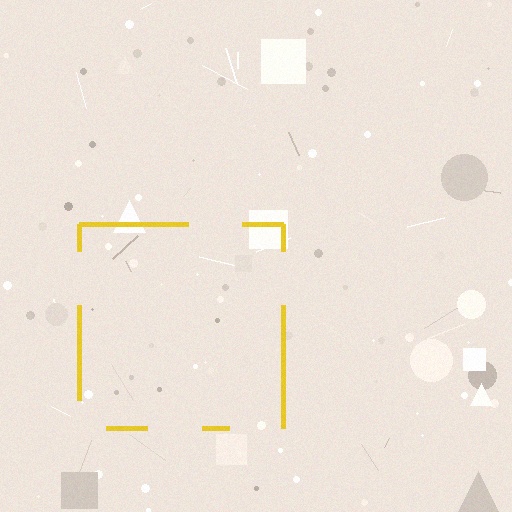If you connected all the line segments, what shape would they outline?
They would outline a square.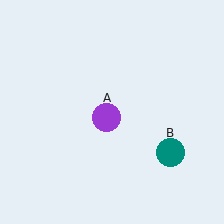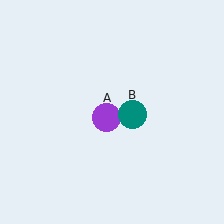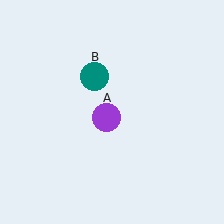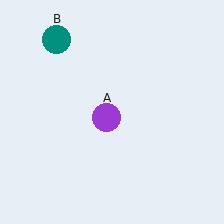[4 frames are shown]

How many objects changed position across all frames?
1 object changed position: teal circle (object B).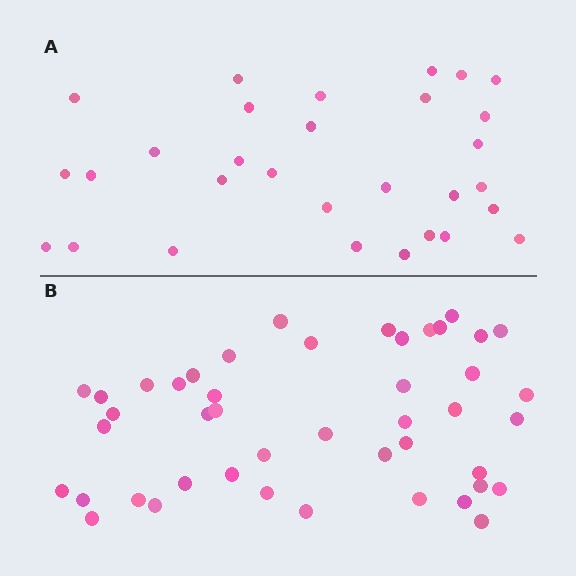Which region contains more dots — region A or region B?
Region B (the bottom region) has more dots.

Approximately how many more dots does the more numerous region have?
Region B has approximately 15 more dots than region A.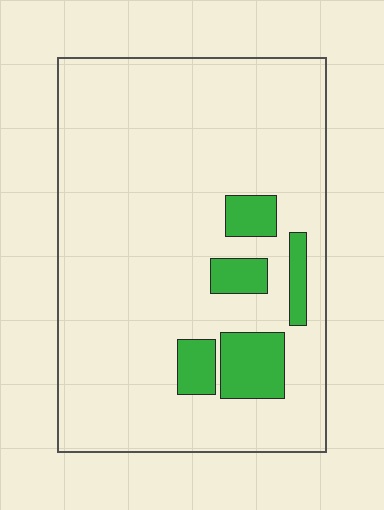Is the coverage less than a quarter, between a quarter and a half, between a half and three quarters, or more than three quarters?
Less than a quarter.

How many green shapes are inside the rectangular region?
5.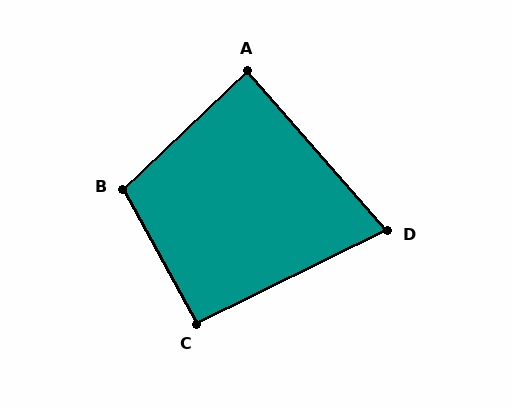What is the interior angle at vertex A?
Approximately 88 degrees (approximately right).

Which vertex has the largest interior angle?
B, at approximately 105 degrees.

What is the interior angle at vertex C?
Approximately 92 degrees (approximately right).